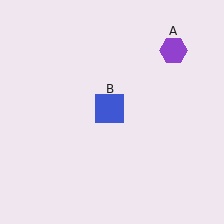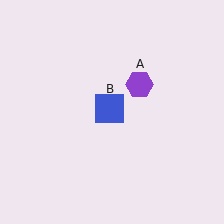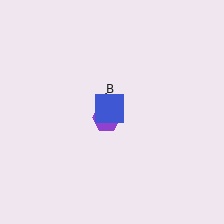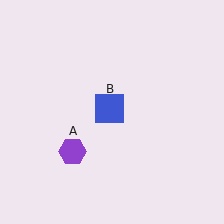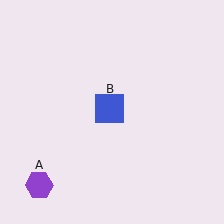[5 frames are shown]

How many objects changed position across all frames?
1 object changed position: purple hexagon (object A).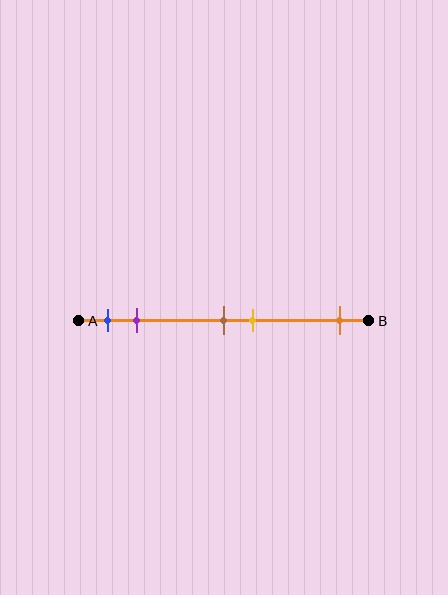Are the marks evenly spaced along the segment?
No, the marks are not evenly spaced.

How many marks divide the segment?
There are 5 marks dividing the segment.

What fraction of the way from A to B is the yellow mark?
The yellow mark is approximately 60% (0.6) of the way from A to B.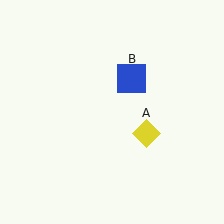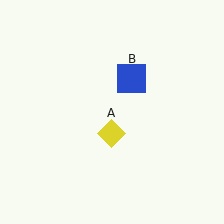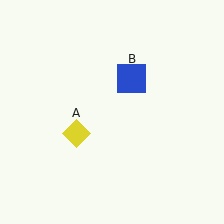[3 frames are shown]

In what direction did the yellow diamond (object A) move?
The yellow diamond (object A) moved left.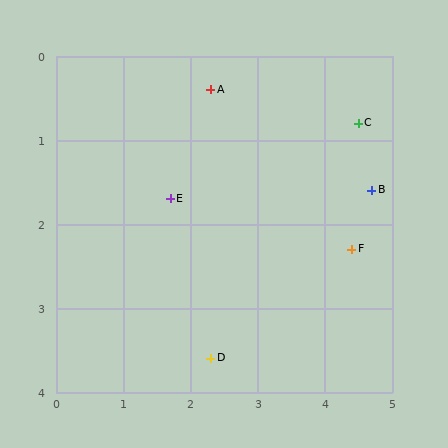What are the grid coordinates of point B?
Point B is at approximately (4.7, 1.6).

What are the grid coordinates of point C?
Point C is at approximately (4.5, 0.8).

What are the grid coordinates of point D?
Point D is at approximately (2.3, 3.6).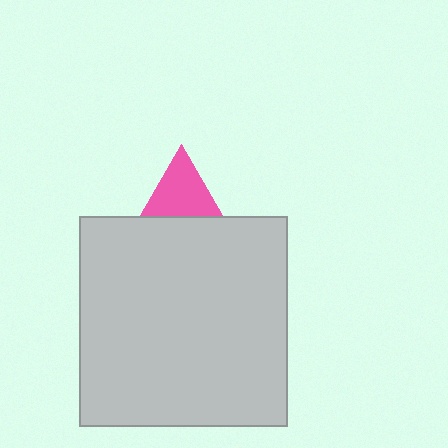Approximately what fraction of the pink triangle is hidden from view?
Roughly 46% of the pink triangle is hidden behind the light gray rectangle.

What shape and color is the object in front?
The object in front is a light gray rectangle.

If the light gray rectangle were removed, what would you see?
You would see the complete pink triangle.